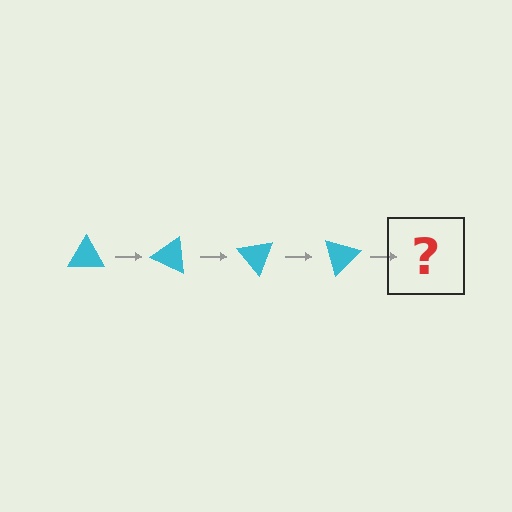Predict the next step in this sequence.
The next step is a cyan triangle rotated 100 degrees.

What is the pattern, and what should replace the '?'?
The pattern is that the triangle rotates 25 degrees each step. The '?' should be a cyan triangle rotated 100 degrees.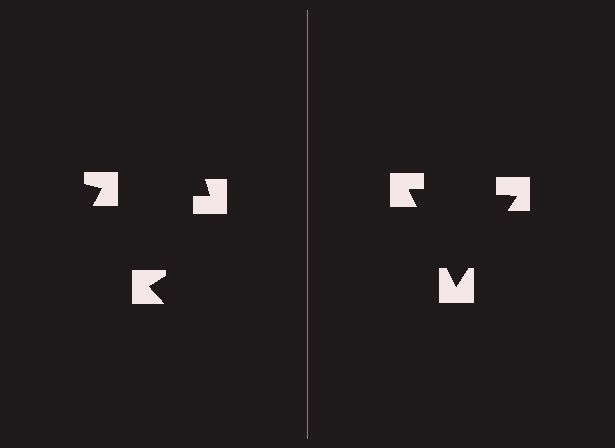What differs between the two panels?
The notched squares are positioned identically on both sides; only the wedge orientations differ. On the right they align to a triangle; on the left they are misaligned.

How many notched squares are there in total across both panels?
6 — 3 on each side.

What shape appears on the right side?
An illusory triangle.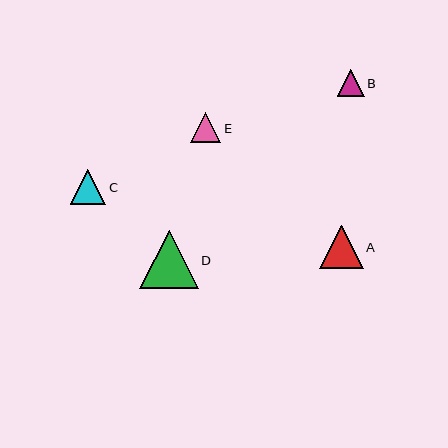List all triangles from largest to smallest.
From largest to smallest: D, A, C, E, B.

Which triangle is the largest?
Triangle D is the largest with a size of approximately 58 pixels.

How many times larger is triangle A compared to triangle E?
Triangle A is approximately 1.5 times the size of triangle E.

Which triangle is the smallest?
Triangle B is the smallest with a size of approximately 27 pixels.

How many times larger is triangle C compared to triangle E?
Triangle C is approximately 1.2 times the size of triangle E.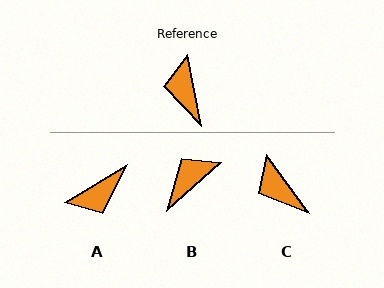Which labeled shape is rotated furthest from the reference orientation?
A, about 110 degrees away.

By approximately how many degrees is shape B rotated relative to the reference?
Approximately 59 degrees clockwise.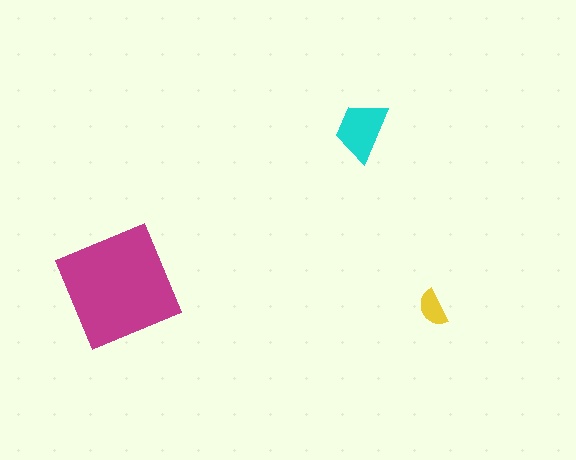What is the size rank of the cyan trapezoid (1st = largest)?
2nd.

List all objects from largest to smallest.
The magenta square, the cyan trapezoid, the yellow semicircle.